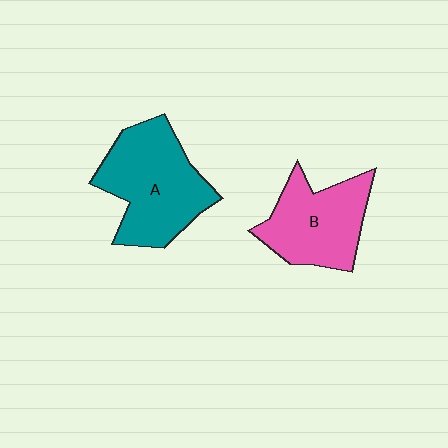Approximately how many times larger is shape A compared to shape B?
Approximately 1.3 times.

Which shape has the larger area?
Shape A (teal).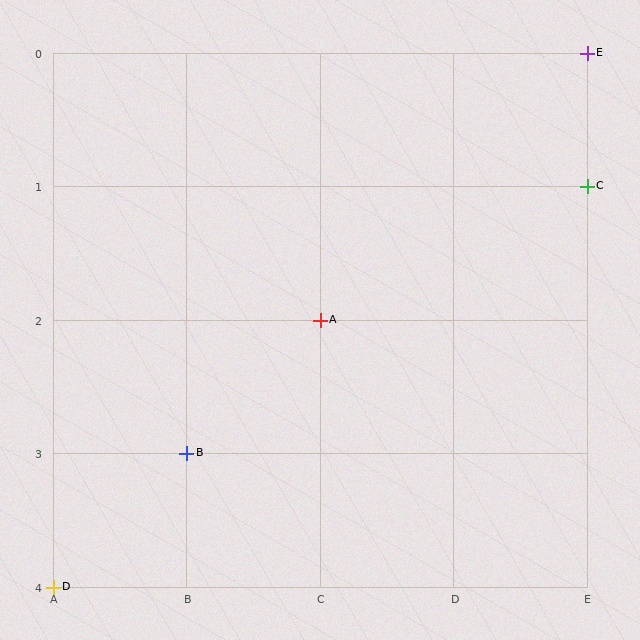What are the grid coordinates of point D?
Point D is at grid coordinates (A, 4).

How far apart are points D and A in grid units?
Points D and A are 2 columns and 2 rows apart (about 2.8 grid units diagonally).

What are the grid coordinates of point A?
Point A is at grid coordinates (C, 2).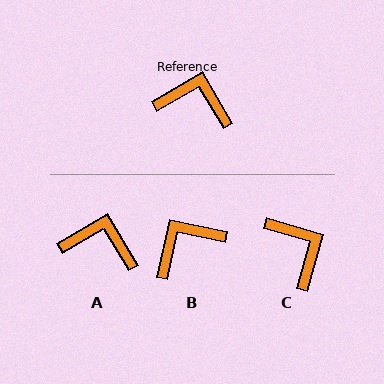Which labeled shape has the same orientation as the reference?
A.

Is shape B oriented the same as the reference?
No, it is off by about 47 degrees.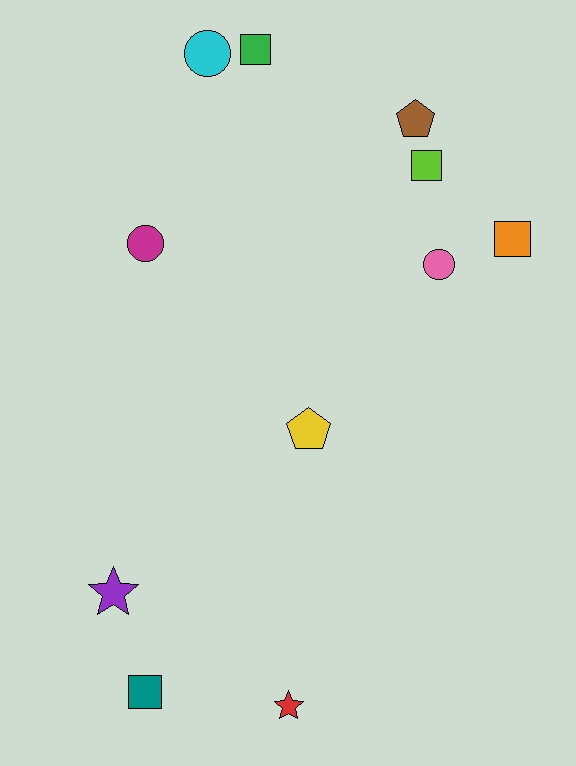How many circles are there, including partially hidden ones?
There are 3 circles.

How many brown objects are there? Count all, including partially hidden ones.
There is 1 brown object.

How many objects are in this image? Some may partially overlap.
There are 11 objects.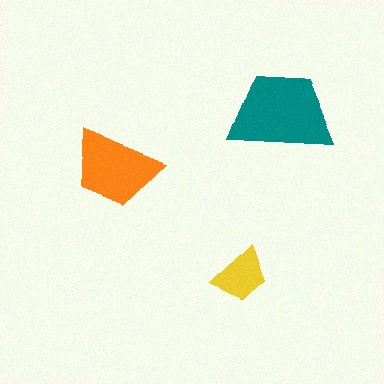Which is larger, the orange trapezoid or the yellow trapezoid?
The orange one.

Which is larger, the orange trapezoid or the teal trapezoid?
The teal one.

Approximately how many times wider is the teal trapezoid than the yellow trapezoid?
About 2 times wider.